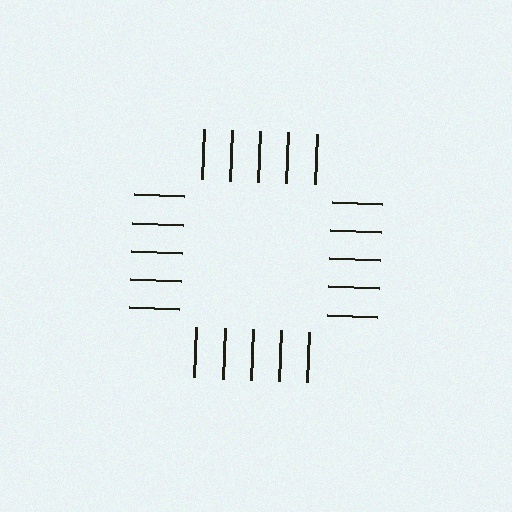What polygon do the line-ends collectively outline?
An illusory square — the line segments terminate on its edges but no continuous stroke is drawn.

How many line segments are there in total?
20 — 5 along each of the 4 edges.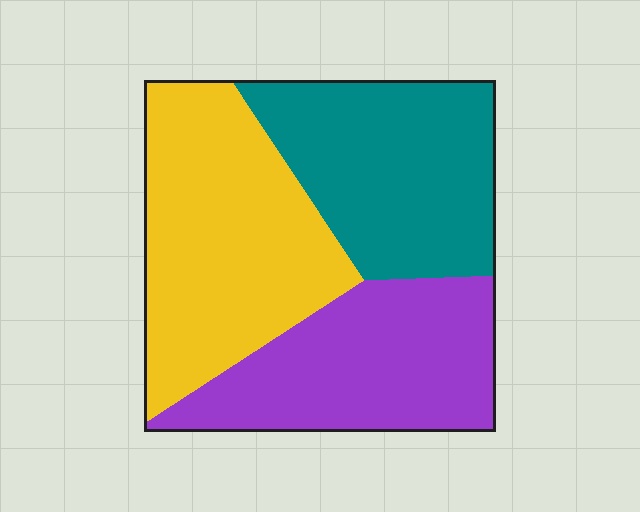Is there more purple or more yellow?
Yellow.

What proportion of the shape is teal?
Teal covers about 30% of the shape.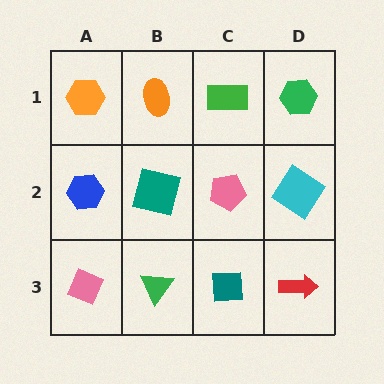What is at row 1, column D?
A green hexagon.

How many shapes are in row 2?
4 shapes.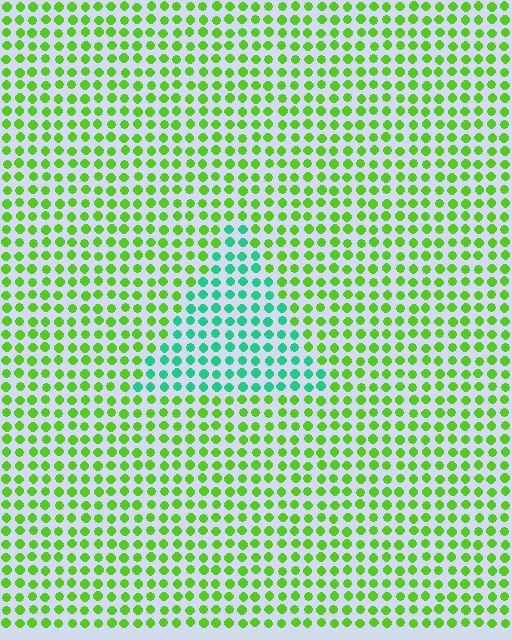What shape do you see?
I see a triangle.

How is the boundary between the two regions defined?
The boundary is defined purely by a slight shift in hue (about 56 degrees). Spacing, size, and orientation are identical on both sides.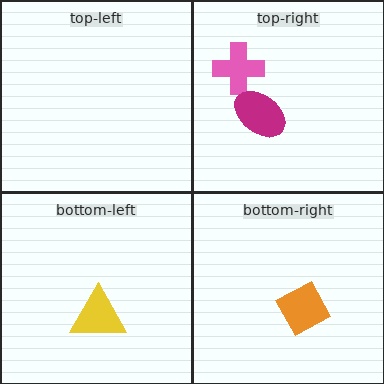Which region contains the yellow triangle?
The bottom-left region.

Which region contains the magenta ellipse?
The top-right region.